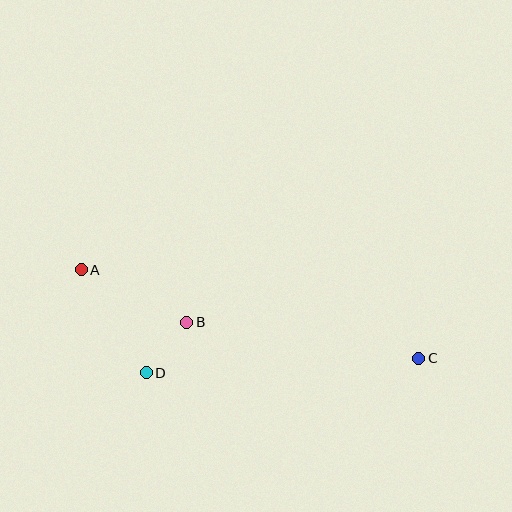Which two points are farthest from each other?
Points A and C are farthest from each other.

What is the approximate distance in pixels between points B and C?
The distance between B and C is approximately 235 pixels.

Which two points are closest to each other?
Points B and D are closest to each other.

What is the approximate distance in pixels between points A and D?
The distance between A and D is approximately 122 pixels.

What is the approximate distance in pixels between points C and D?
The distance between C and D is approximately 273 pixels.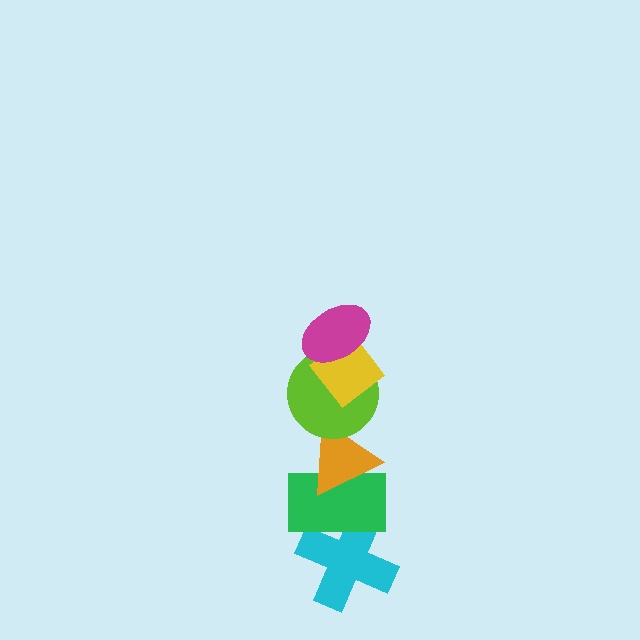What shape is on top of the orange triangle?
The lime circle is on top of the orange triangle.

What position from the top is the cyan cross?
The cyan cross is 6th from the top.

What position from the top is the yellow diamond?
The yellow diamond is 2nd from the top.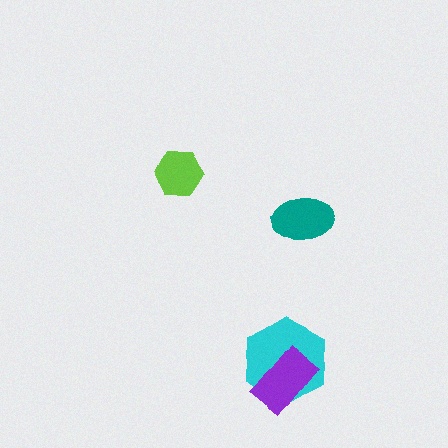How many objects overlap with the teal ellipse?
0 objects overlap with the teal ellipse.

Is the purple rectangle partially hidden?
No, no other shape covers it.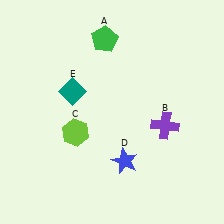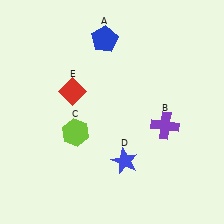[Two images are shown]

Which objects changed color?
A changed from green to blue. E changed from teal to red.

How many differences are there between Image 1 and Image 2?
There are 2 differences between the two images.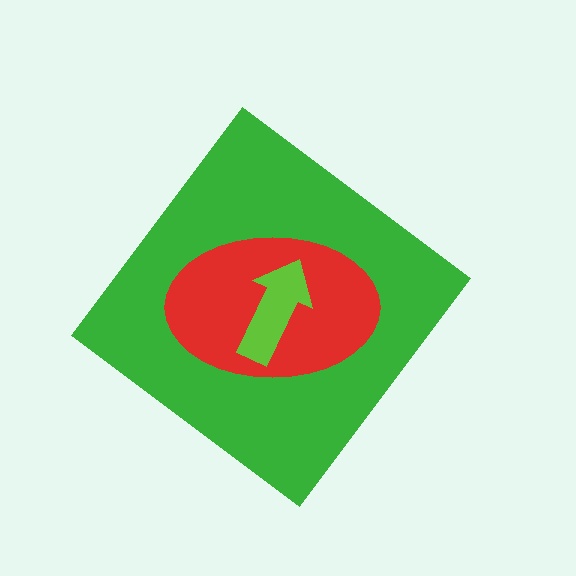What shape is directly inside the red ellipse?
The lime arrow.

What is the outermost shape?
The green diamond.